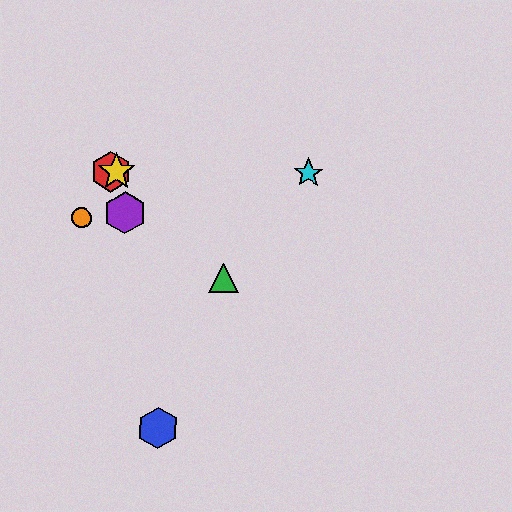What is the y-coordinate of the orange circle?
The orange circle is at y≈218.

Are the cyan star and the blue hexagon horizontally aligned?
No, the cyan star is at y≈173 and the blue hexagon is at y≈428.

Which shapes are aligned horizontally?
The red hexagon, the yellow star, the cyan star are aligned horizontally.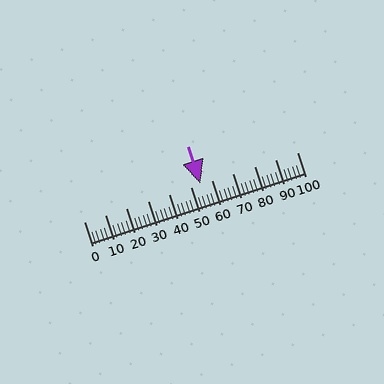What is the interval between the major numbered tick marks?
The major tick marks are spaced 10 units apart.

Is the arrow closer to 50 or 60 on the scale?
The arrow is closer to 50.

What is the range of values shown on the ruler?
The ruler shows values from 0 to 100.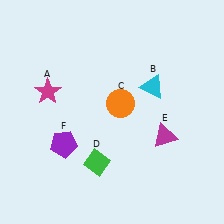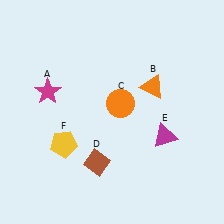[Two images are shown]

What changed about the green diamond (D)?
In Image 1, D is green. In Image 2, it changed to brown.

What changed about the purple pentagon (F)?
In Image 1, F is purple. In Image 2, it changed to yellow.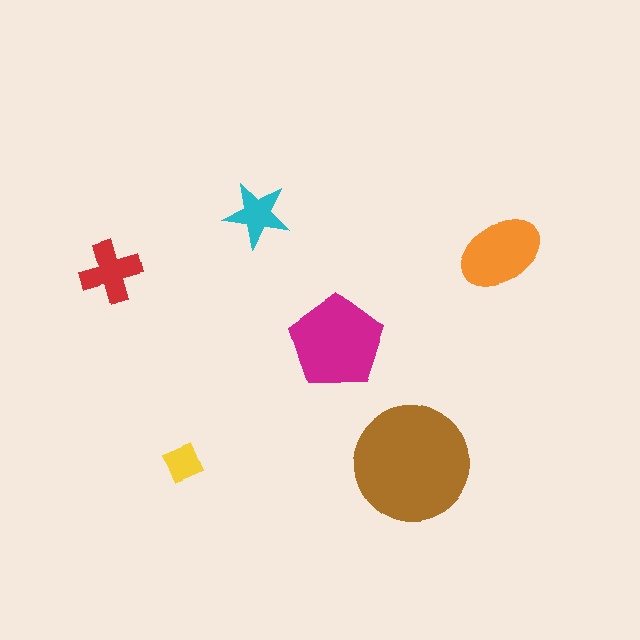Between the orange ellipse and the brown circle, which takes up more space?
The brown circle.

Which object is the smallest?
The yellow square.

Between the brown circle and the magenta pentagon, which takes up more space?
The brown circle.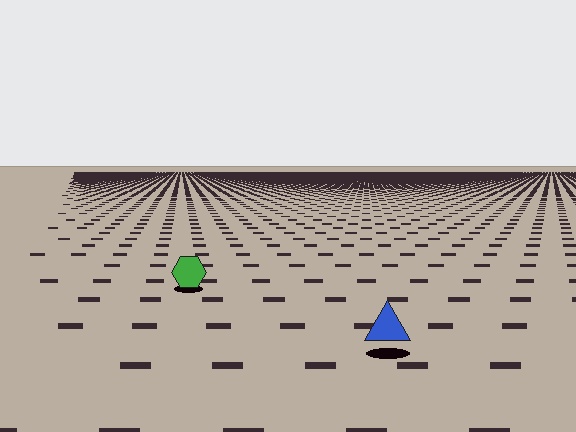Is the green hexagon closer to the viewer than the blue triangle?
No. The blue triangle is closer — you can tell from the texture gradient: the ground texture is coarser near it.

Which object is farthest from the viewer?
The green hexagon is farthest from the viewer. It appears smaller and the ground texture around it is denser.